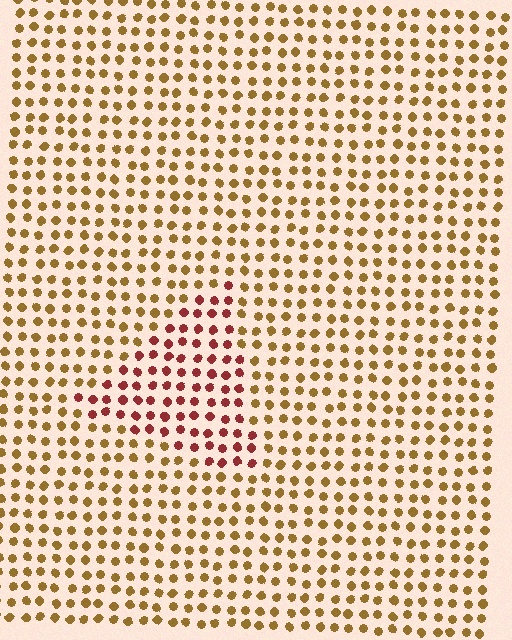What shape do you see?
I see a triangle.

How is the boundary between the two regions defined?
The boundary is defined purely by a slight shift in hue (about 43 degrees). Spacing, size, and orientation are identical on both sides.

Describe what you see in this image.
The image is filled with small brown elements in a uniform arrangement. A triangle-shaped region is visible where the elements are tinted to a slightly different hue, forming a subtle color boundary.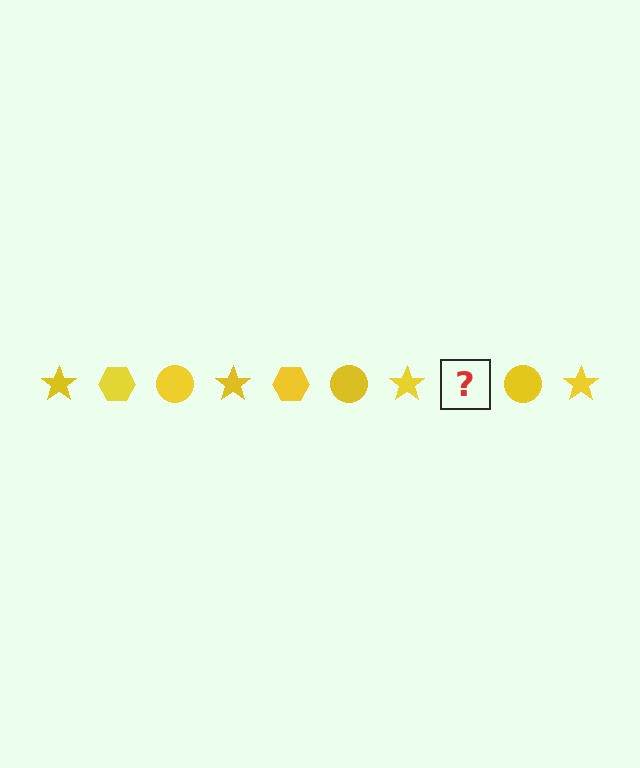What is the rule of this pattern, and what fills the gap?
The rule is that the pattern cycles through star, hexagon, circle shapes in yellow. The gap should be filled with a yellow hexagon.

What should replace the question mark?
The question mark should be replaced with a yellow hexagon.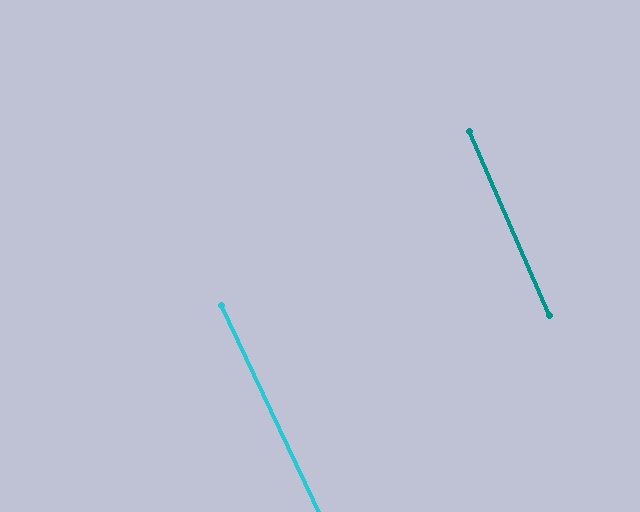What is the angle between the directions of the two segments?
Approximately 2 degrees.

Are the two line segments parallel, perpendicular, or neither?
Parallel — their directions differ by only 1.6°.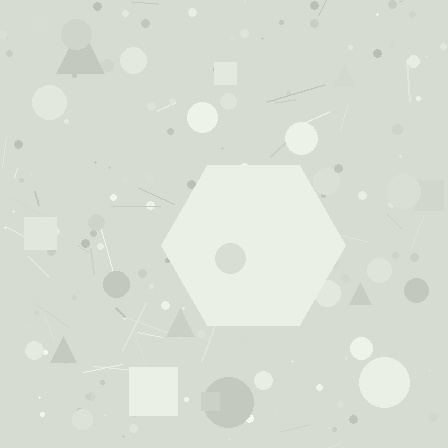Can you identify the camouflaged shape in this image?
The camouflaged shape is a hexagon.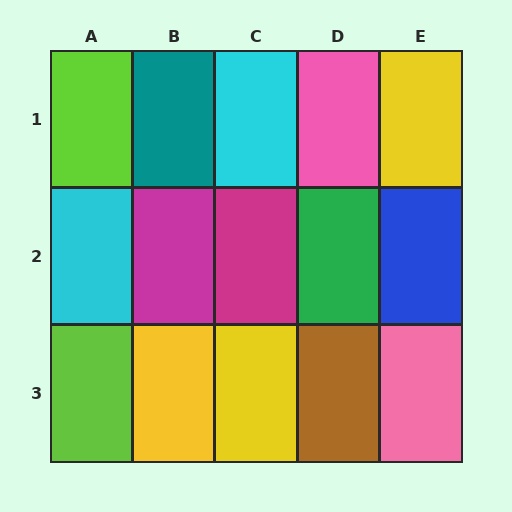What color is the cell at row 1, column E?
Yellow.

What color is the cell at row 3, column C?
Yellow.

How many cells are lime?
2 cells are lime.